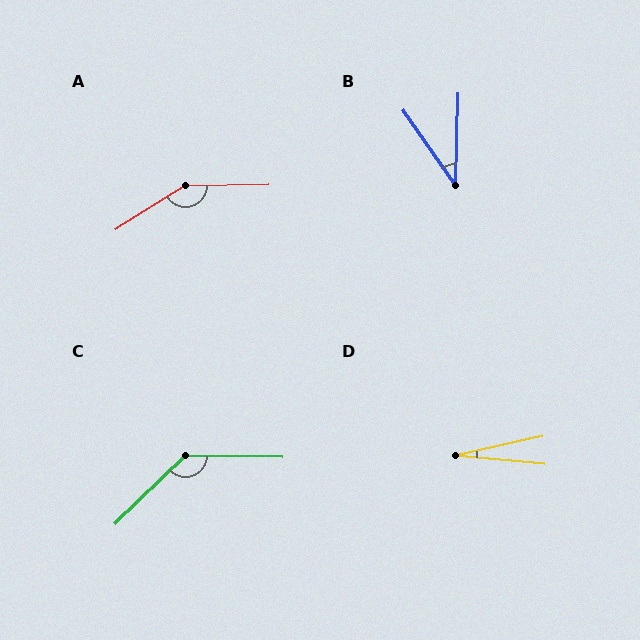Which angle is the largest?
A, at approximately 149 degrees.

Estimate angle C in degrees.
Approximately 135 degrees.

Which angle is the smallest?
D, at approximately 18 degrees.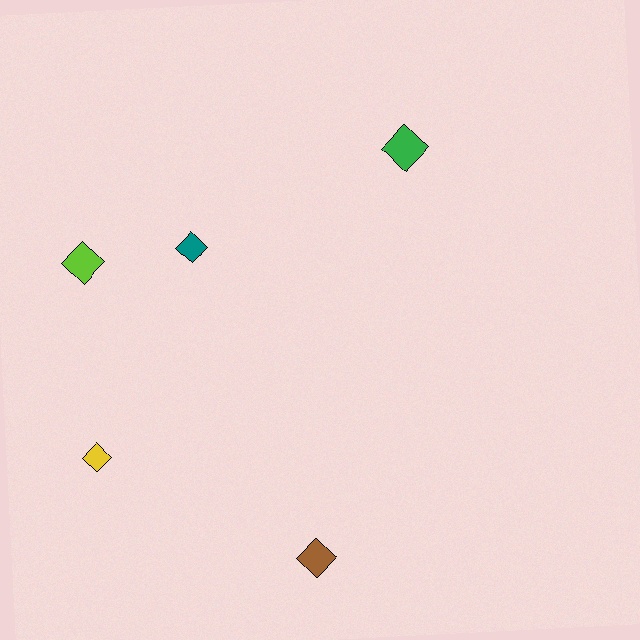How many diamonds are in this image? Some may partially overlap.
There are 5 diamonds.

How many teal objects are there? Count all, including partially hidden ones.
There is 1 teal object.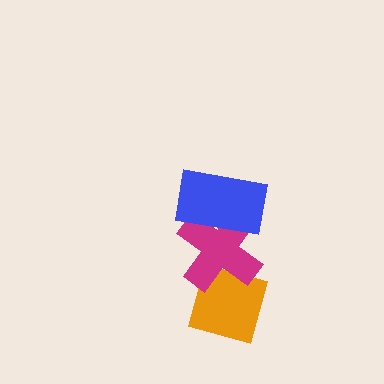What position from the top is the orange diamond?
The orange diamond is 3rd from the top.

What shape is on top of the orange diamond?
The magenta cross is on top of the orange diamond.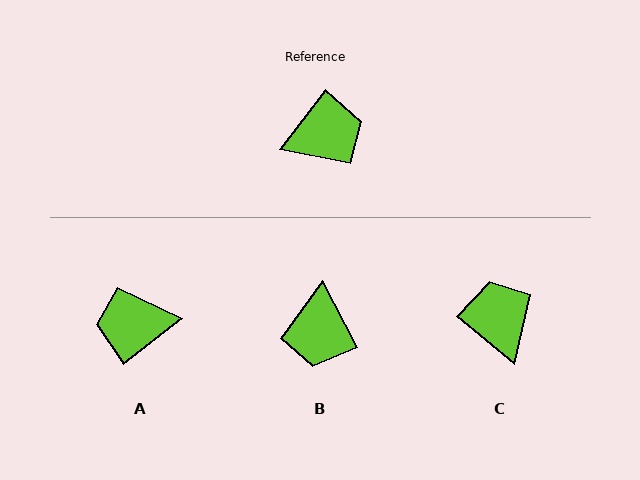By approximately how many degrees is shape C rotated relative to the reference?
Approximately 88 degrees counter-clockwise.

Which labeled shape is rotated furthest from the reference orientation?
A, about 166 degrees away.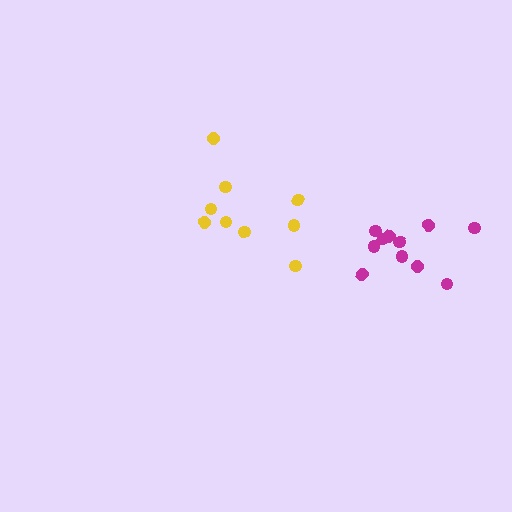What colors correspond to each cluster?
The clusters are colored: yellow, magenta.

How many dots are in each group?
Group 1: 9 dots, Group 2: 11 dots (20 total).